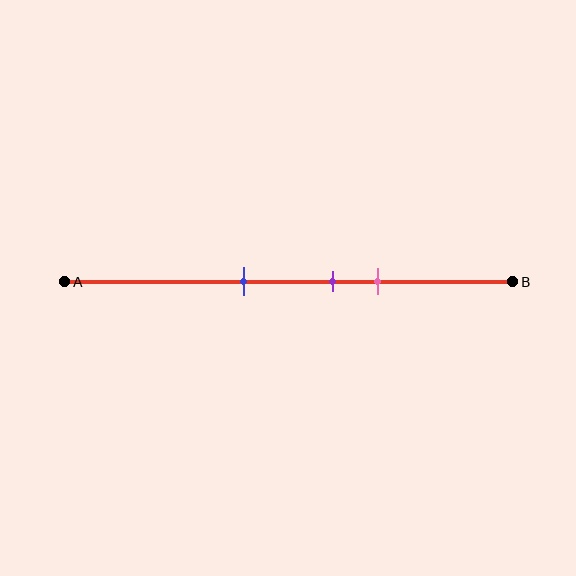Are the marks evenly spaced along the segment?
Yes, the marks are approximately evenly spaced.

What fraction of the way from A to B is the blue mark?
The blue mark is approximately 40% (0.4) of the way from A to B.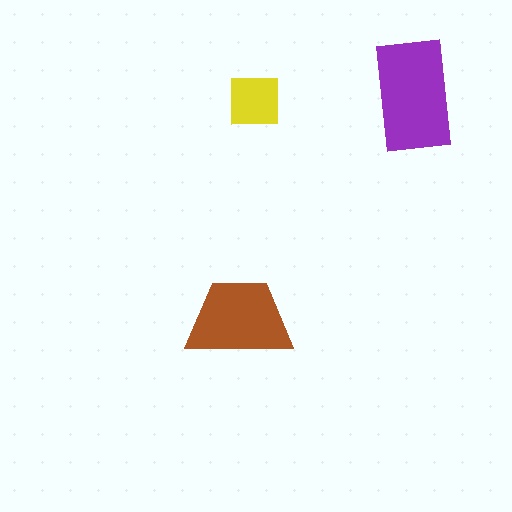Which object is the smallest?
The yellow square.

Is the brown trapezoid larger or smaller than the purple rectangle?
Smaller.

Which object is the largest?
The purple rectangle.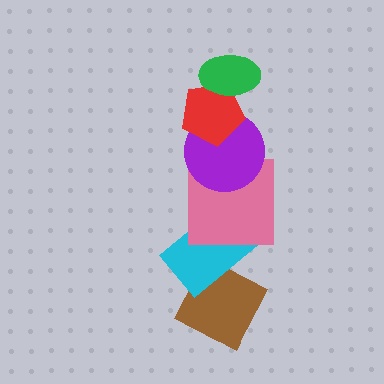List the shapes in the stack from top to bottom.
From top to bottom: the green ellipse, the red pentagon, the purple circle, the pink square, the cyan rectangle, the brown diamond.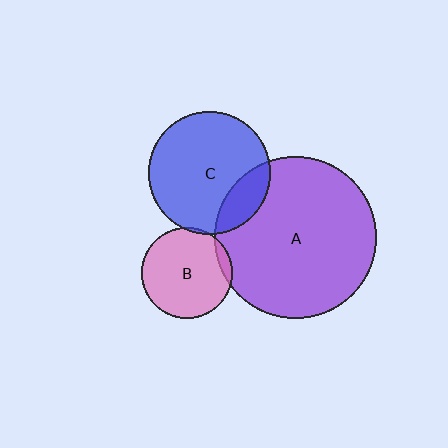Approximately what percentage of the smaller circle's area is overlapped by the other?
Approximately 20%.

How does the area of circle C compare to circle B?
Approximately 1.8 times.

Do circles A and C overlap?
Yes.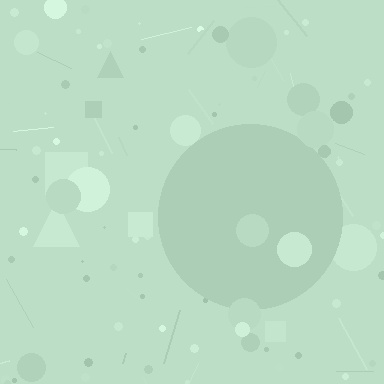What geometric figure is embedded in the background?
A circle is embedded in the background.